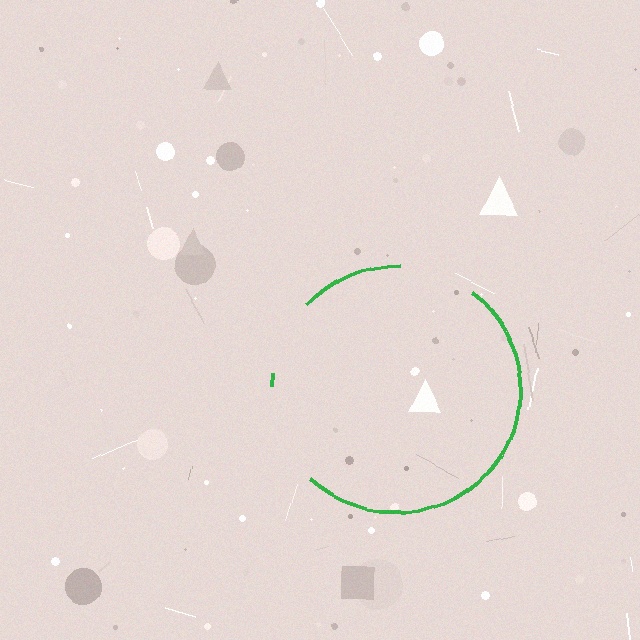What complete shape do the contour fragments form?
The contour fragments form a circle.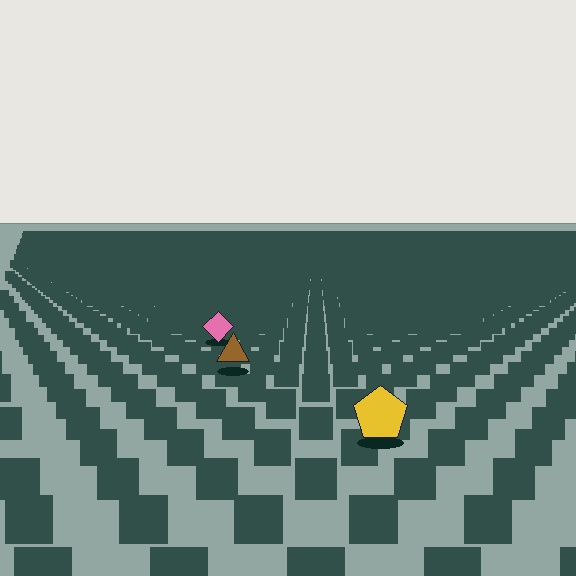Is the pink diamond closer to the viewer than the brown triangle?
No. The brown triangle is closer — you can tell from the texture gradient: the ground texture is coarser near it.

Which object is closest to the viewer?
The yellow pentagon is closest. The texture marks near it are larger and more spread out.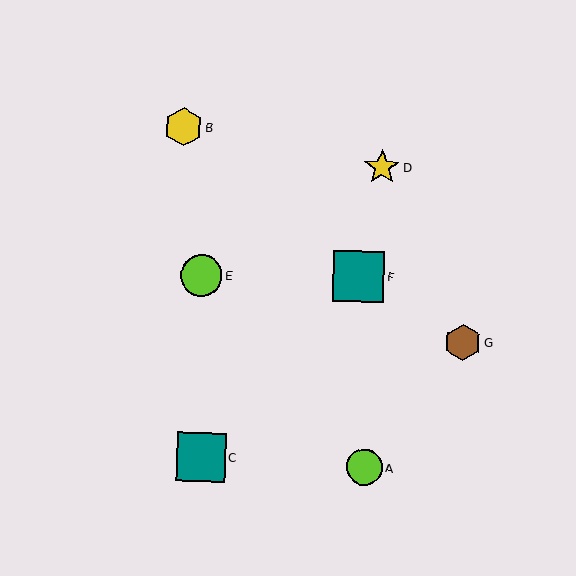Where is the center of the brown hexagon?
The center of the brown hexagon is at (462, 342).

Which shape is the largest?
The teal square (labeled F) is the largest.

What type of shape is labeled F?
Shape F is a teal square.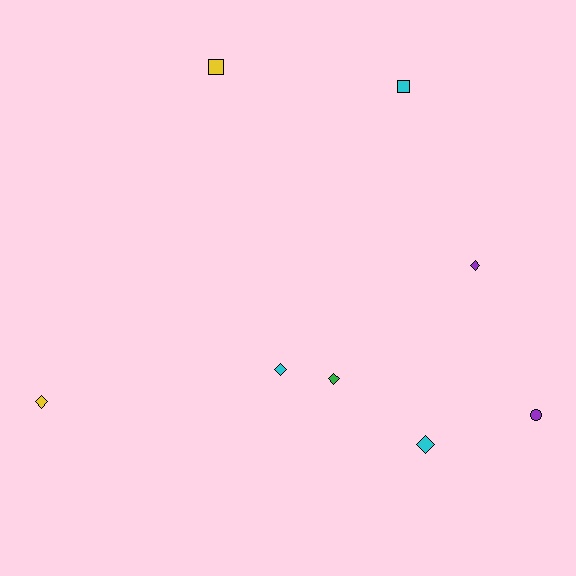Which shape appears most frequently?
Diamond, with 5 objects.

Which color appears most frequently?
Cyan, with 3 objects.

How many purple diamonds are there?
There is 1 purple diamond.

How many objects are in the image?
There are 8 objects.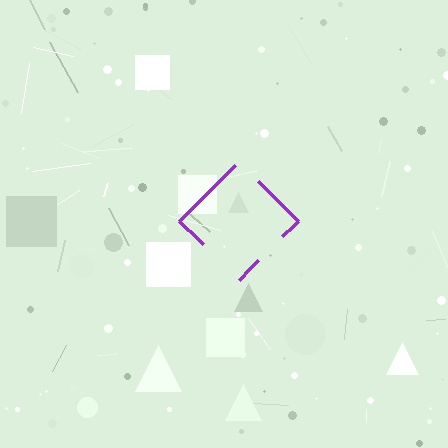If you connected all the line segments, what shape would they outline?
They would outline a diamond.